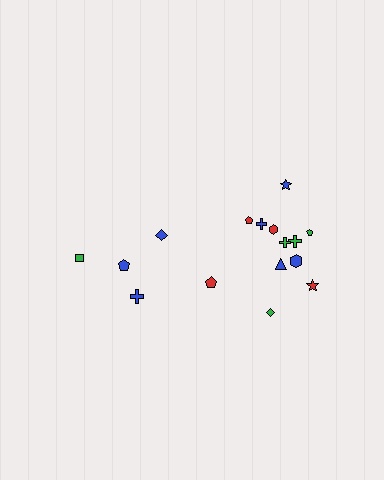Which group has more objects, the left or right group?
The right group.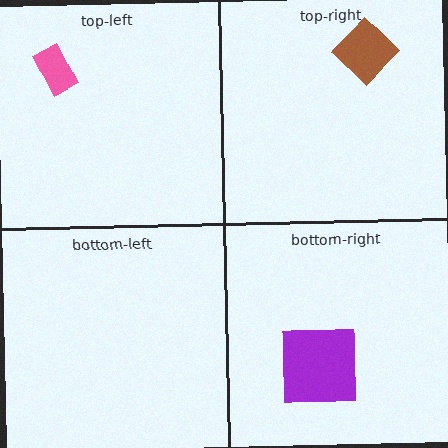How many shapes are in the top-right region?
1.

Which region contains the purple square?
The bottom-right region.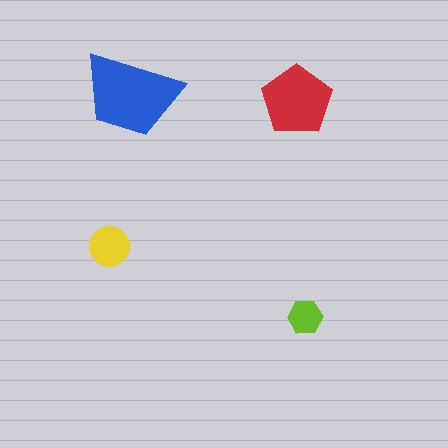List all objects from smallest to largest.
The lime hexagon, the yellow circle, the red pentagon, the blue trapezoid.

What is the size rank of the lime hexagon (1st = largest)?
4th.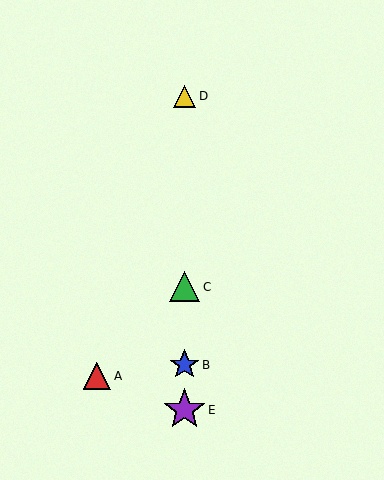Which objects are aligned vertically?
Objects B, C, D, E are aligned vertically.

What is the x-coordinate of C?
Object C is at x≈185.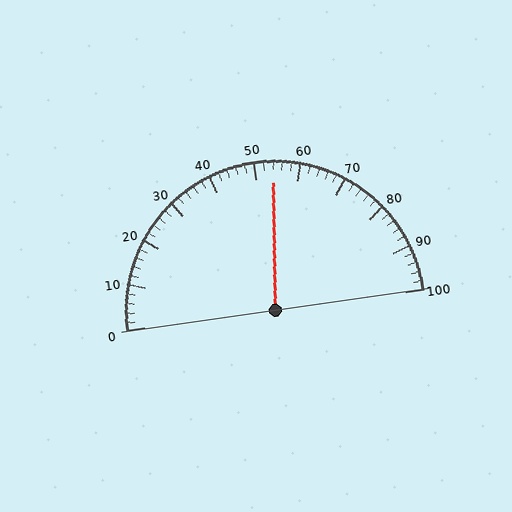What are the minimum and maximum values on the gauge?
The gauge ranges from 0 to 100.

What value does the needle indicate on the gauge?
The needle indicates approximately 54.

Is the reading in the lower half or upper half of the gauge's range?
The reading is in the upper half of the range (0 to 100).